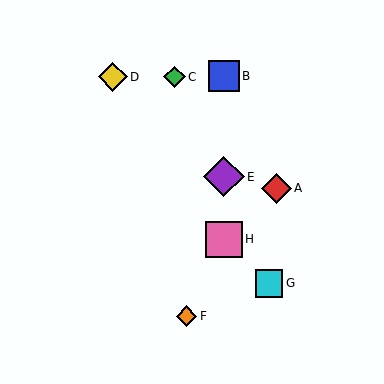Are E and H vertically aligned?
Yes, both are at x≈224.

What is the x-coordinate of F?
Object F is at x≈187.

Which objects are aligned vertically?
Objects B, E, H are aligned vertically.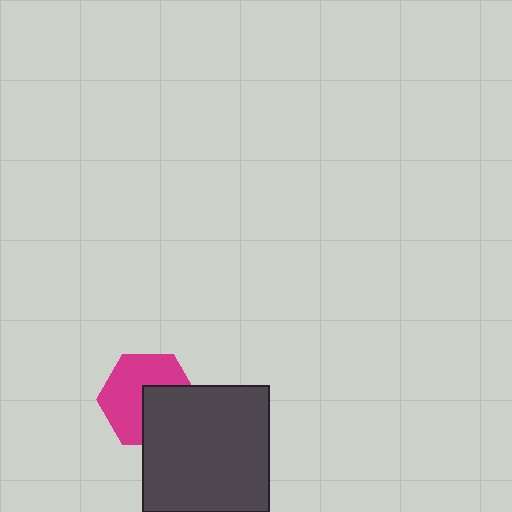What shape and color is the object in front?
The object in front is a dark gray square.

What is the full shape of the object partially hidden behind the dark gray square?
The partially hidden object is a magenta hexagon.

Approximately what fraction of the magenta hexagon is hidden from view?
Roughly 40% of the magenta hexagon is hidden behind the dark gray square.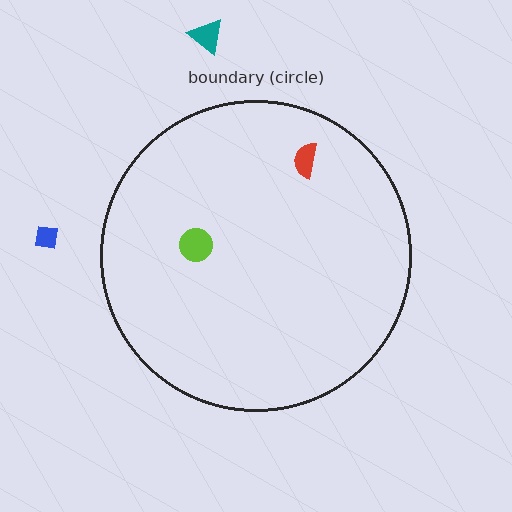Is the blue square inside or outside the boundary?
Outside.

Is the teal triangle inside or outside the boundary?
Outside.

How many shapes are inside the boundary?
2 inside, 2 outside.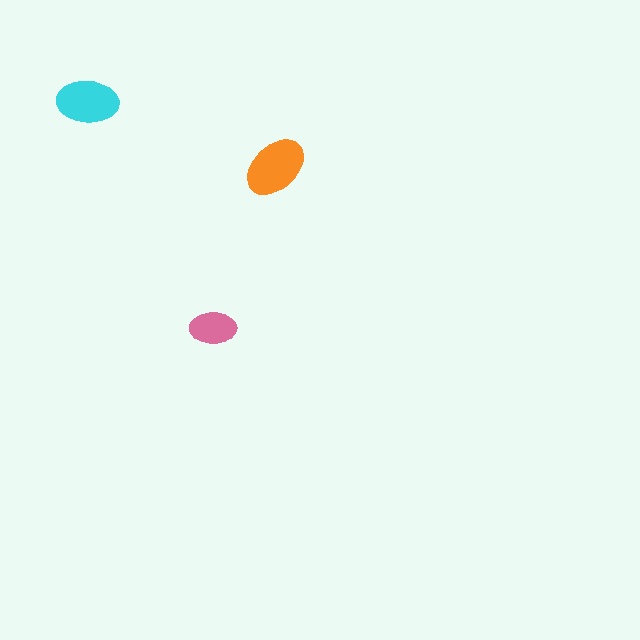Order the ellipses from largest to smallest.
the orange one, the cyan one, the pink one.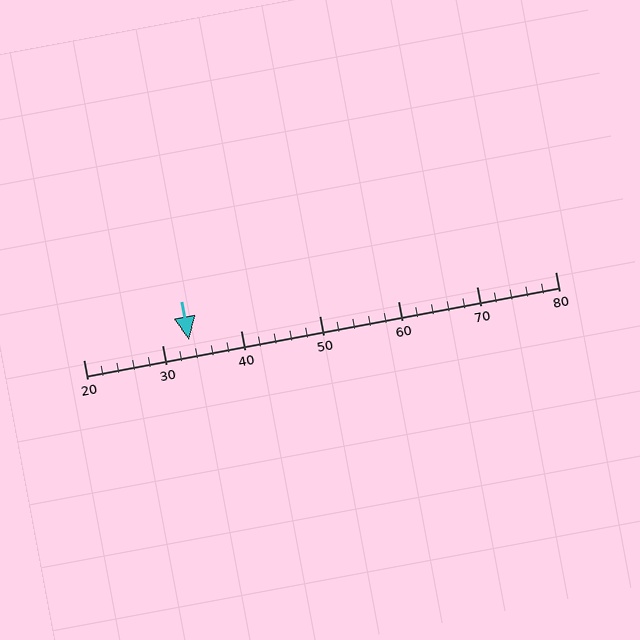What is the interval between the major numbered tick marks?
The major tick marks are spaced 10 units apart.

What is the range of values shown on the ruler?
The ruler shows values from 20 to 80.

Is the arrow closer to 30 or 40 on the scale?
The arrow is closer to 30.